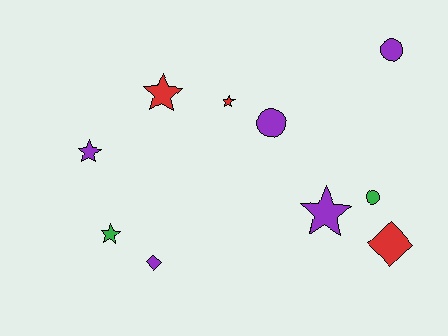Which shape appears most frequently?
Star, with 5 objects.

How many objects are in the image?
There are 10 objects.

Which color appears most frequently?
Purple, with 5 objects.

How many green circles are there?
There is 1 green circle.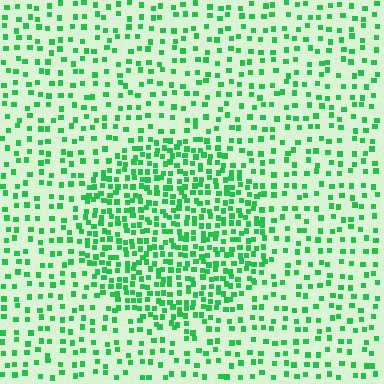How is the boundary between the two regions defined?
The boundary is defined by a change in element density (approximately 2.2x ratio). All elements are the same color, size, and shape.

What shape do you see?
I see a circle.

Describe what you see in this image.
The image contains small green elements arranged at two different densities. A circle-shaped region is visible where the elements are more densely packed than the surrounding area.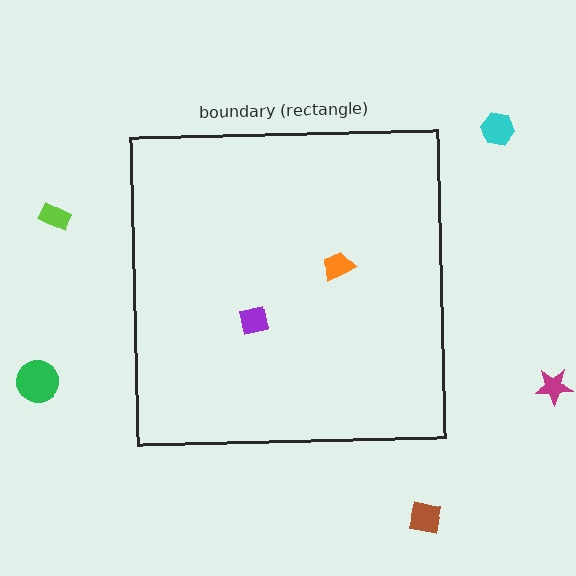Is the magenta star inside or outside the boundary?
Outside.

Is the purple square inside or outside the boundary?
Inside.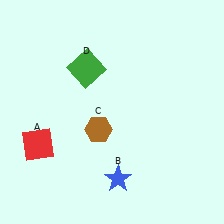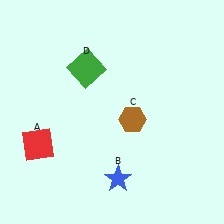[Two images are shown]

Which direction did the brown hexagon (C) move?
The brown hexagon (C) moved right.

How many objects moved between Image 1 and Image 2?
1 object moved between the two images.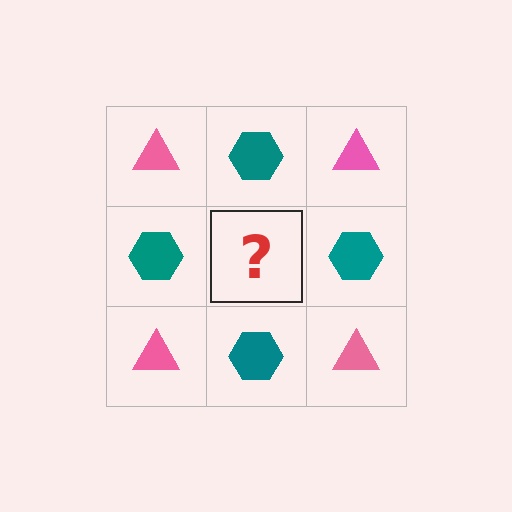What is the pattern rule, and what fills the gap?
The rule is that it alternates pink triangle and teal hexagon in a checkerboard pattern. The gap should be filled with a pink triangle.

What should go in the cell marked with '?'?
The missing cell should contain a pink triangle.